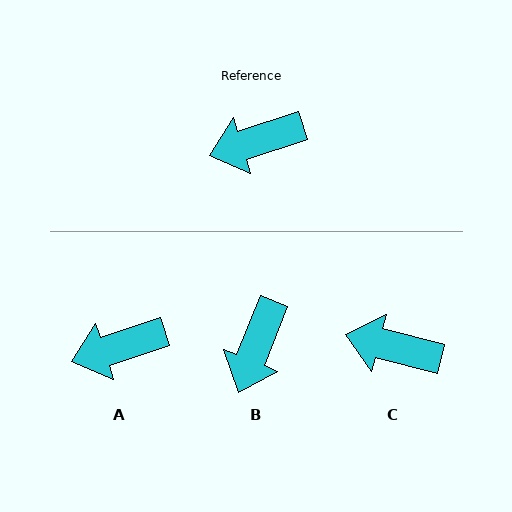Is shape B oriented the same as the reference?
No, it is off by about 51 degrees.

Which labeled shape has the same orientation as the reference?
A.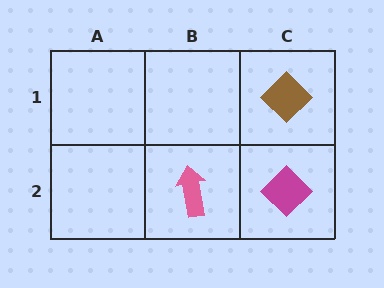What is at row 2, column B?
A pink arrow.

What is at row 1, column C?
A brown diamond.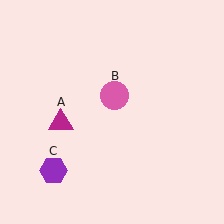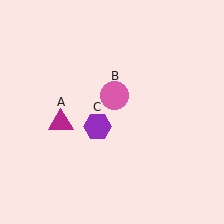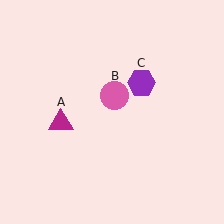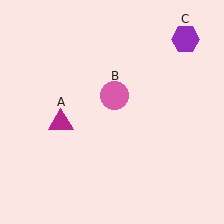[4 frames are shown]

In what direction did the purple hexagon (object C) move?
The purple hexagon (object C) moved up and to the right.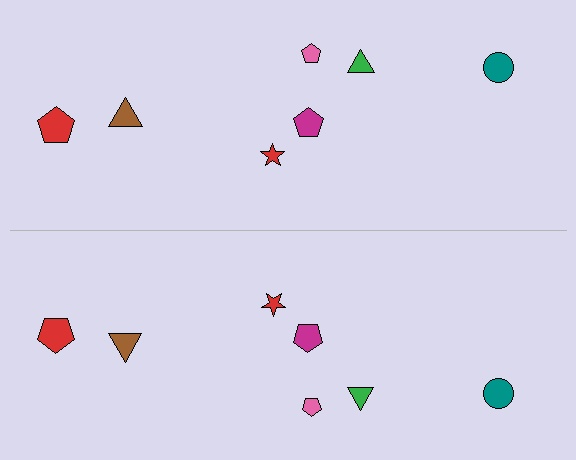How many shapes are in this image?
There are 14 shapes in this image.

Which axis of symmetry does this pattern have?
The pattern has a horizontal axis of symmetry running through the center of the image.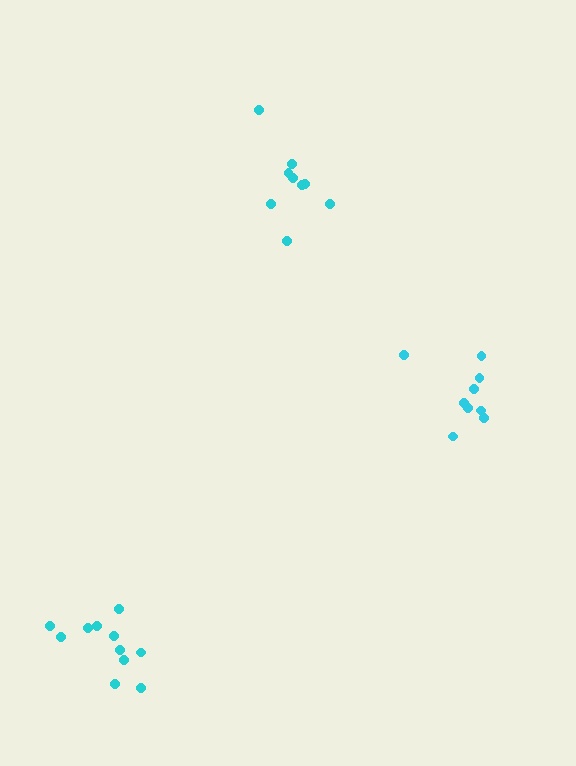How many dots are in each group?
Group 1: 9 dots, Group 2: 11 dots, Group 3: 9 dots (29 total).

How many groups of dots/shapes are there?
There are 3 groups.